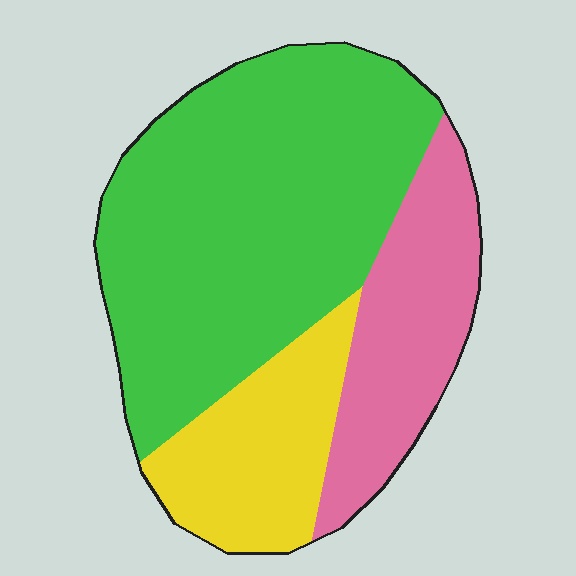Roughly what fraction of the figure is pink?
Pink covers 23% of the figure.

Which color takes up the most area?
Green, at roughly 60%.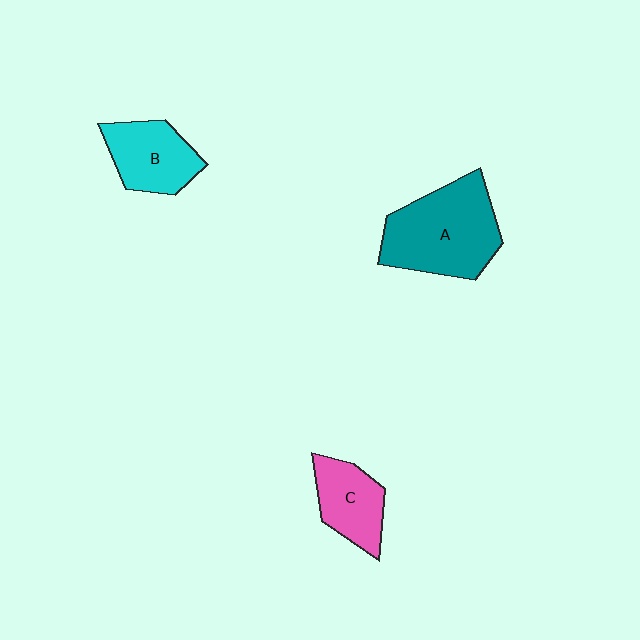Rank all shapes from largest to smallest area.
From largest to smallest: A (teal), B (cyan), C (pink).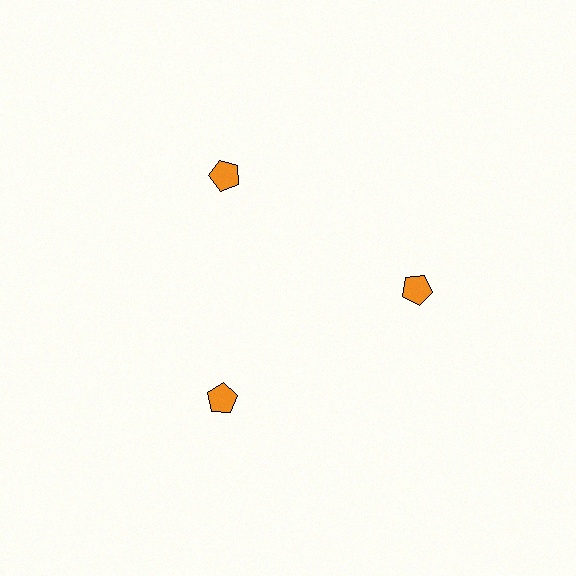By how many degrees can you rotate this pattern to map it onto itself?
The pattern maps onto itself every 120 degrees of rotation.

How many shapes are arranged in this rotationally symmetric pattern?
There are 3 shapes, arranged in 3 groups of 1.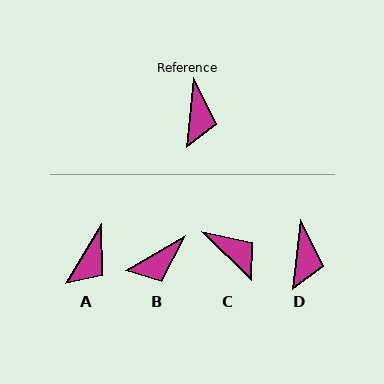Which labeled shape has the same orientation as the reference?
D.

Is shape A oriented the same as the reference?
No, it is off by about 25 degrees.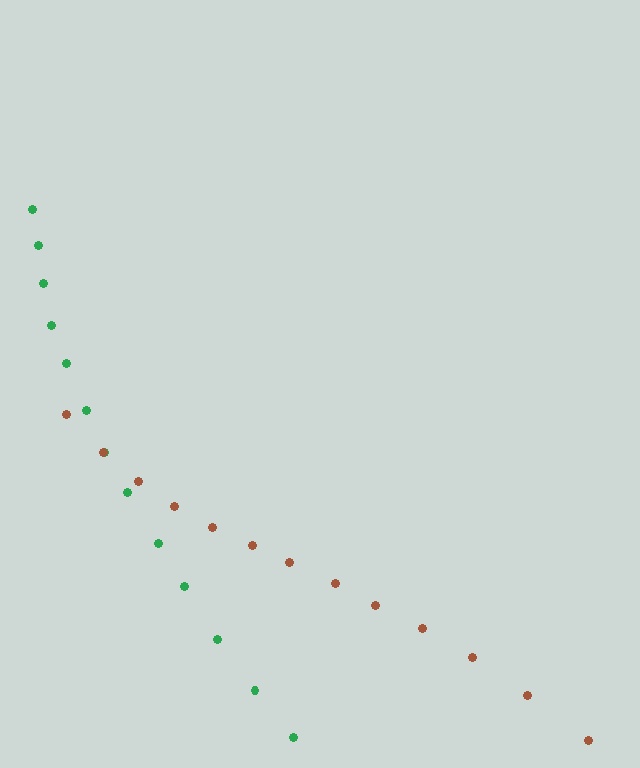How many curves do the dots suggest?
There are 2 distinct paths.